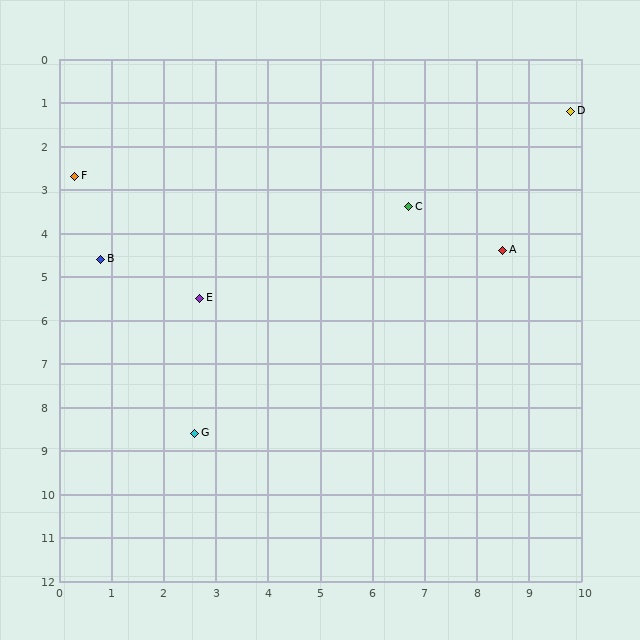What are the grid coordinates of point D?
Point D is at approximately (9.8, 1.2).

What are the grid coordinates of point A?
Point A is at approximately (8.5, 4.4).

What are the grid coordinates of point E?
Point E is at approximately (2.7, 5.5).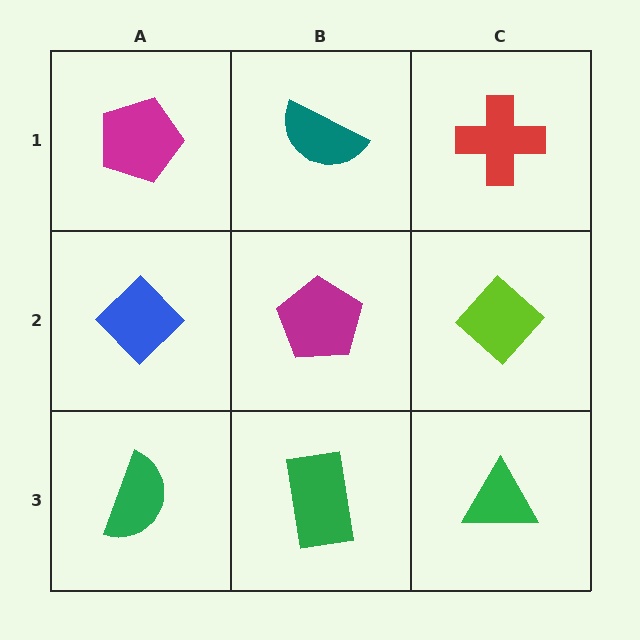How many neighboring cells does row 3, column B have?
3.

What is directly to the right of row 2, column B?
A lime diamond.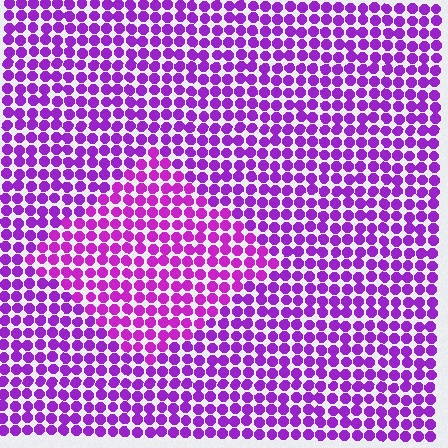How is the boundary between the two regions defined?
The boundary is defined purely by a slight shift in hue (about 17 degrees). Spacing, size, and orientation are identical on both sides.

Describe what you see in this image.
The image is filled with small purple elements in a uniform arrangement. A diamond-shaped region is visible where the elements are tinted to a slightly different hue, forming a subtle color boundary.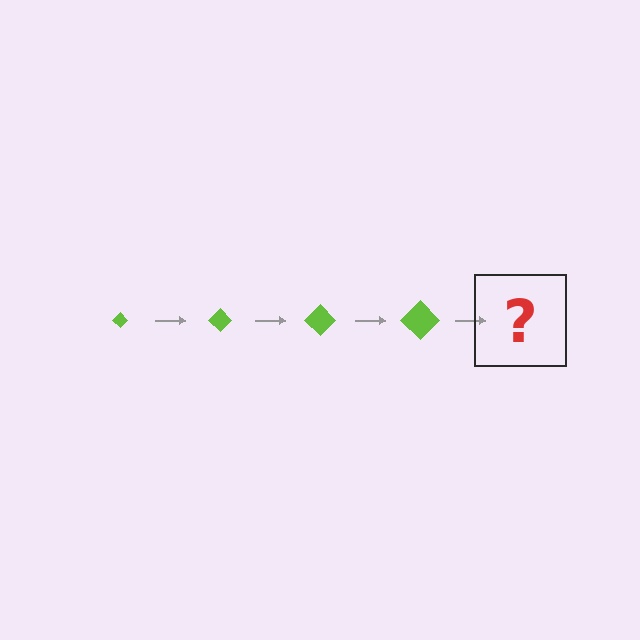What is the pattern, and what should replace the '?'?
The pattern is that the diamond gets progressively larger each step. The '?' should be a lime diamond, larger than the previous one.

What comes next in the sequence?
The next element should be a lime diamond, larger than the previous one.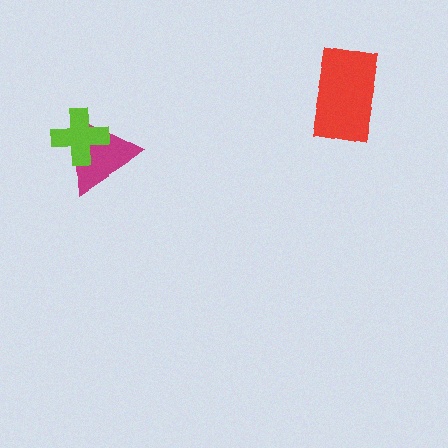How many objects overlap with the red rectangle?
0 objects overlap with the red rectangle.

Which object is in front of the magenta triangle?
The lime cross is in front of the magenta triangle.